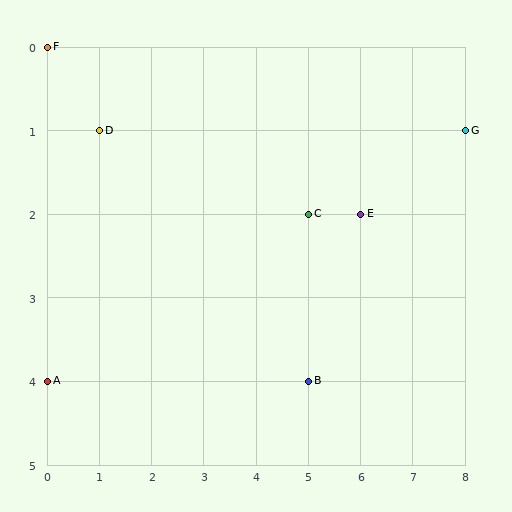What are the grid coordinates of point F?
Point F is at grid coordinates (0, 0).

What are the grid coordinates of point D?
Point D is at grid coordinates (1, 1).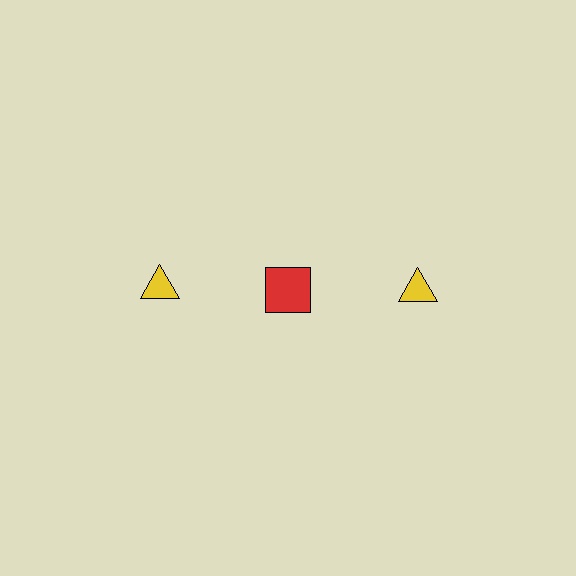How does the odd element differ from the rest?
It differs in both color (red instead of yellow) and shape (square instead of triangle).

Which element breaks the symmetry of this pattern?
The red square in the top row, second from left column breaks the symmetry. All other shapes are yellow triangles.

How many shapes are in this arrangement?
There are 3 shapes arranged in a grid pattern.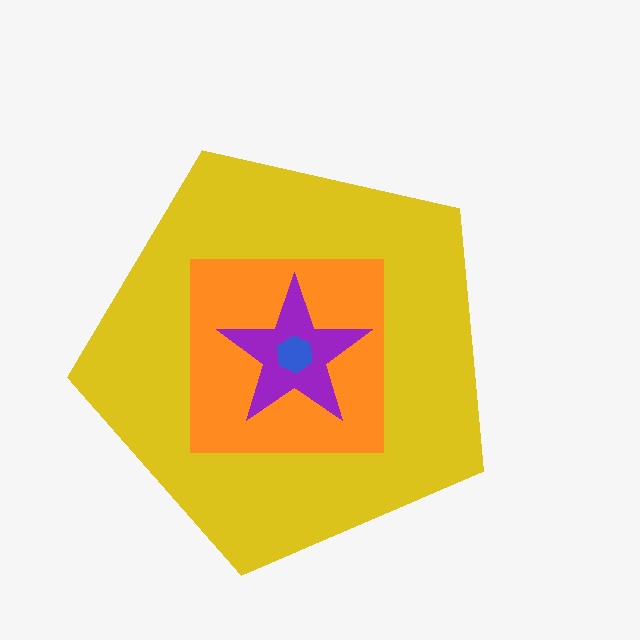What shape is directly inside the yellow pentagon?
The orange square.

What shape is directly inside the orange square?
The purple star.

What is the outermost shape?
The yellow pentagon.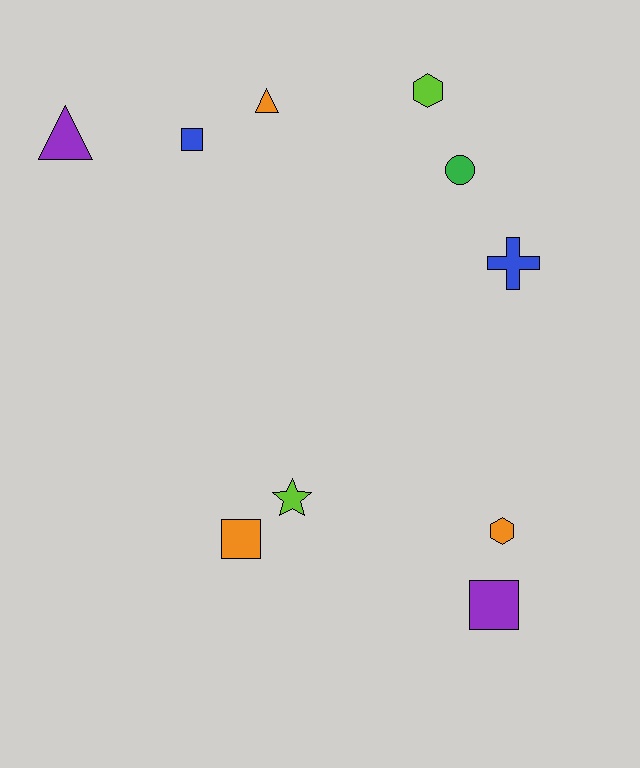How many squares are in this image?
There are 3 squares.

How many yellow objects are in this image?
There are no yellow objects.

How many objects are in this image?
There are 10 objects.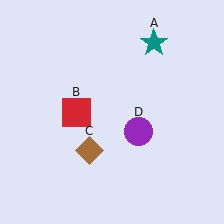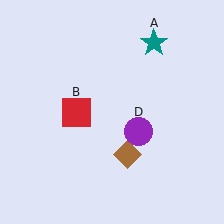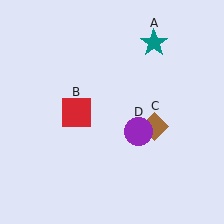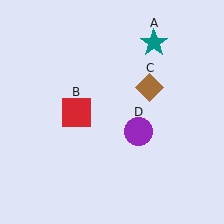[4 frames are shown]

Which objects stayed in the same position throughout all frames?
Teal star (object A) and red square (object B) and purple circle (object D) remained stationary.